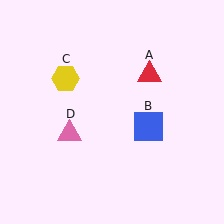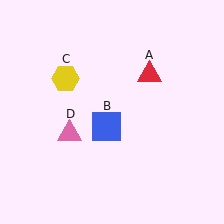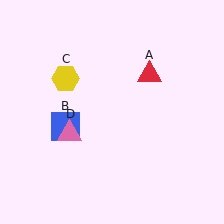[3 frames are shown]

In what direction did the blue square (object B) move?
The blue square (object B) moved left.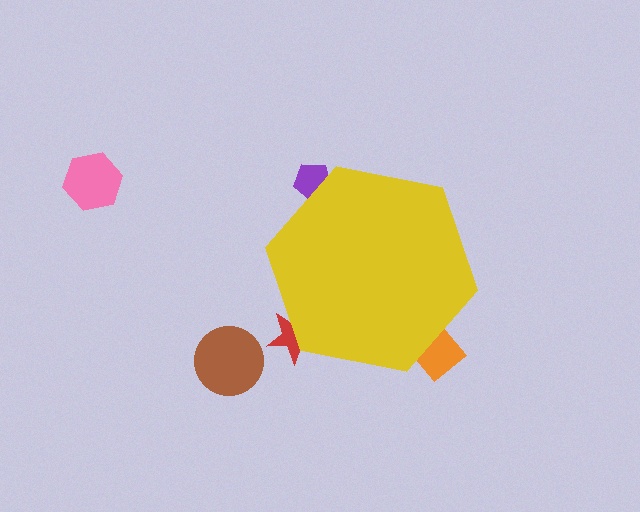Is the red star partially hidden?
Yes, the red star is partially hidden behind the yellow hexagon.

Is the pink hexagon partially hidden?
No, the pink hexagon is fully visible.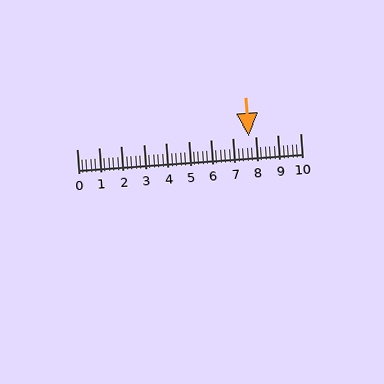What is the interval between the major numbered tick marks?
The major tick marks are spaced 1 units apart.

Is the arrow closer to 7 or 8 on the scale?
The arrow is closer to 8.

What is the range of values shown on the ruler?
The ruler shows values from 0 to 10.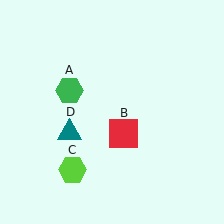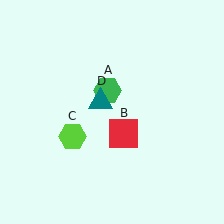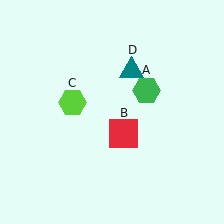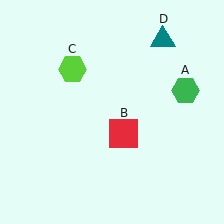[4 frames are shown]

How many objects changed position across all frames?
3 objects changed position: green hexagon (object A), lime hexagon (object C), teal triangle (object D).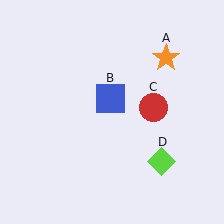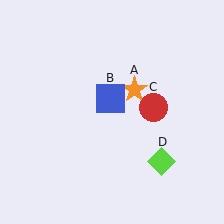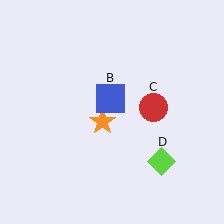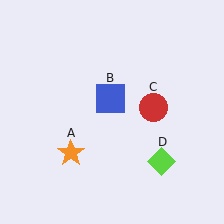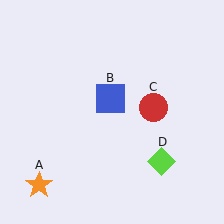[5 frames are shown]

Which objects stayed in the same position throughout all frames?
Blue square (object B) and red circle (object C) and lime diamond (object D) remained stationary.